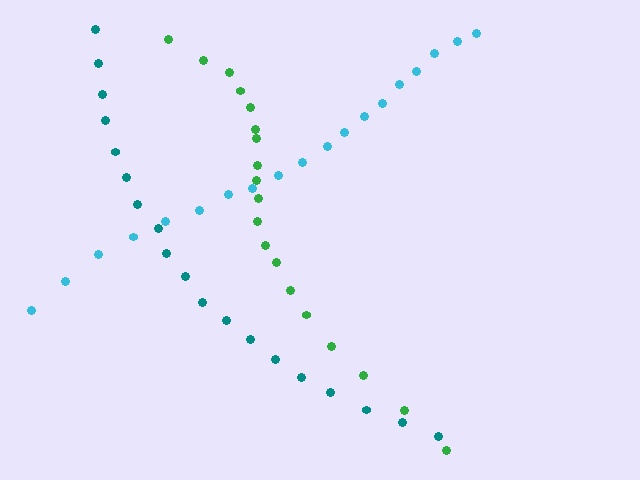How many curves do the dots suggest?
There are 3 distinct paths.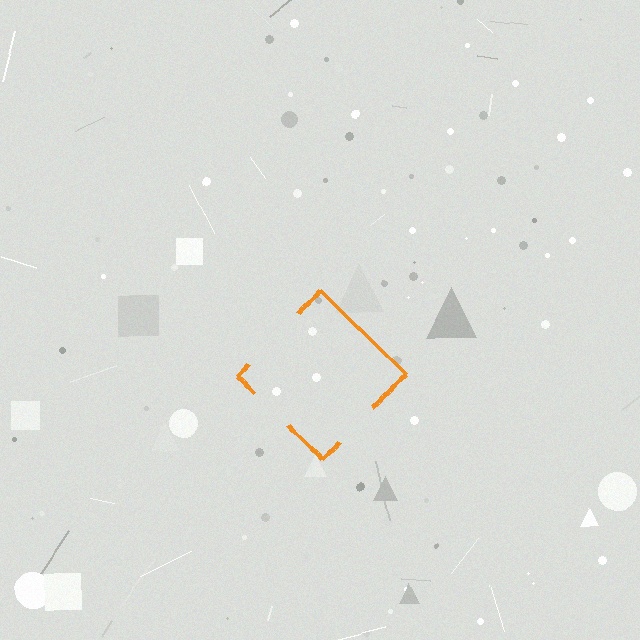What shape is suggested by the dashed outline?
The dashed outline suggests a diamond.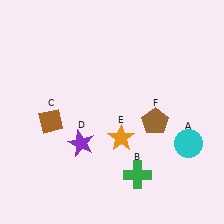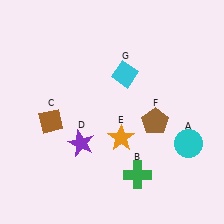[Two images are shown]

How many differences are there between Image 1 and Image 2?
There is 1 difference between the two images.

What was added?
A cyan diamond (G) was added in Image 2.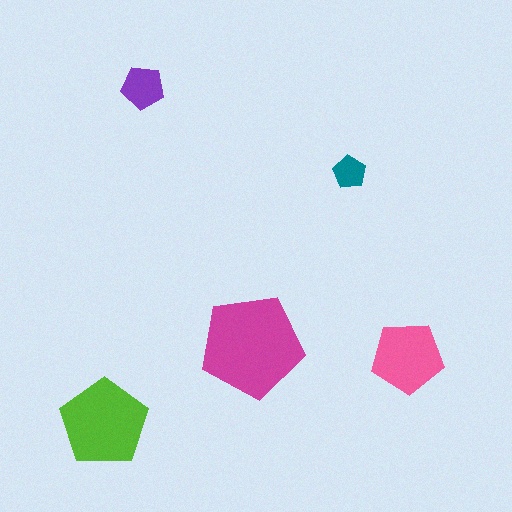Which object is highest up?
The purple pentagon is topmost.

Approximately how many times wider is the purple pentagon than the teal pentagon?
About 1.5 times wider.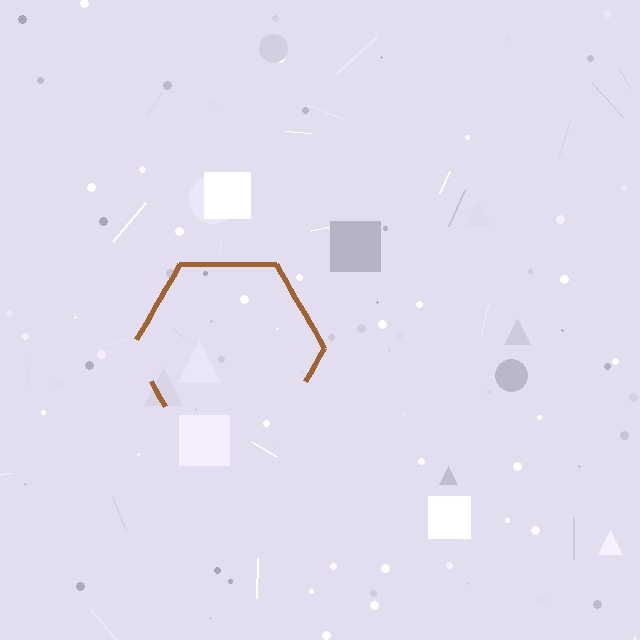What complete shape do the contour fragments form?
The contour fragments form a hexagon.